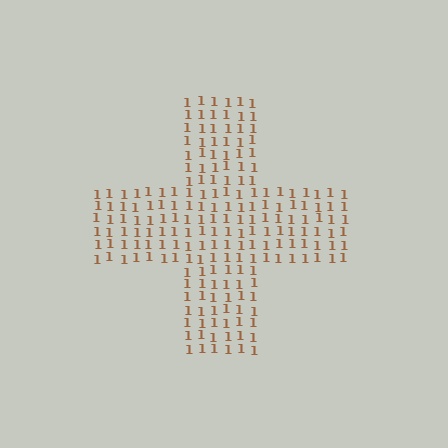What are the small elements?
The small elements are digit 1's.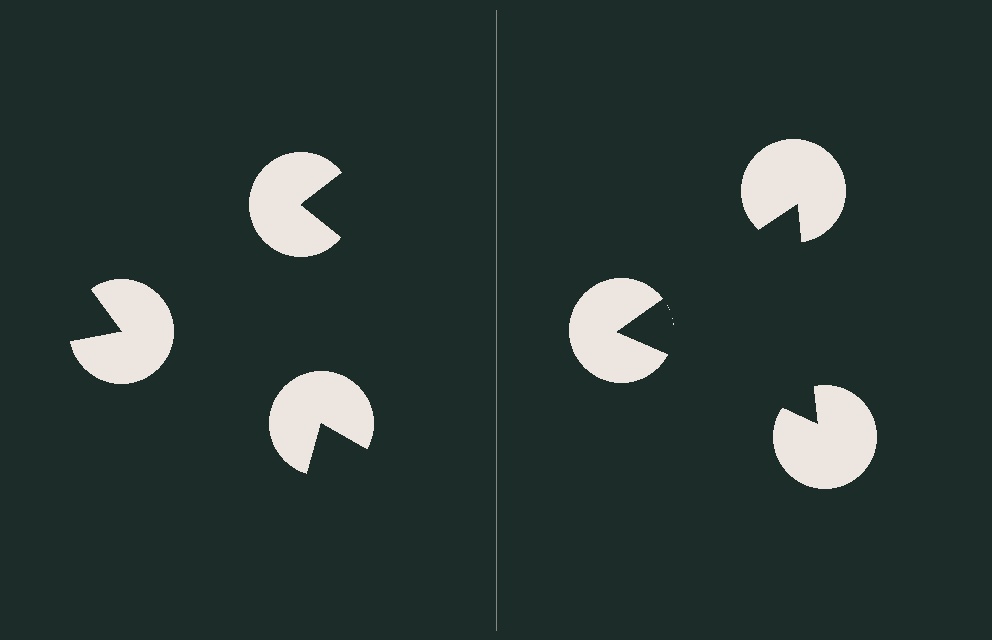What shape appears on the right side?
An illusory triangle.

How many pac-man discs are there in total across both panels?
6 — 3 on each side.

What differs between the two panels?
The pac-man discs are positioned identically on both sides; only the wedge orientations differ. On the right they align to a triangle; on the left they are misaligned.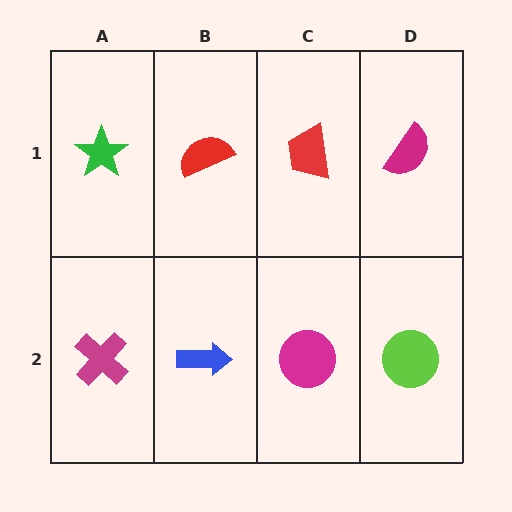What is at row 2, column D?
A lime circle.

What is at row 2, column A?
A magenta cross.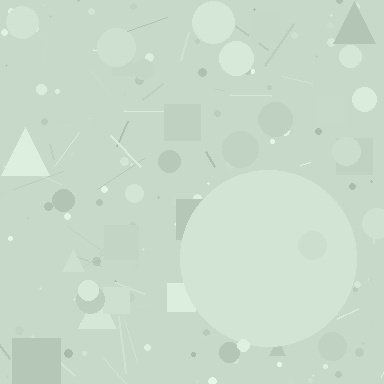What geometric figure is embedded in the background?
A circle is embedded in the background.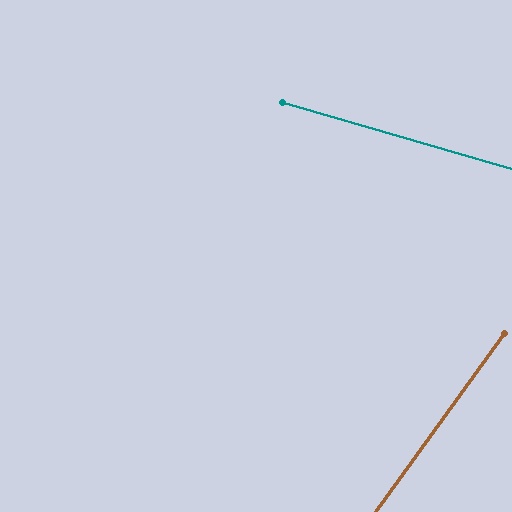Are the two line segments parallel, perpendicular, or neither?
Neither parallel nor perpendicular — they differ by about 70°.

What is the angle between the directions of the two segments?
Approximately 70 degrees.